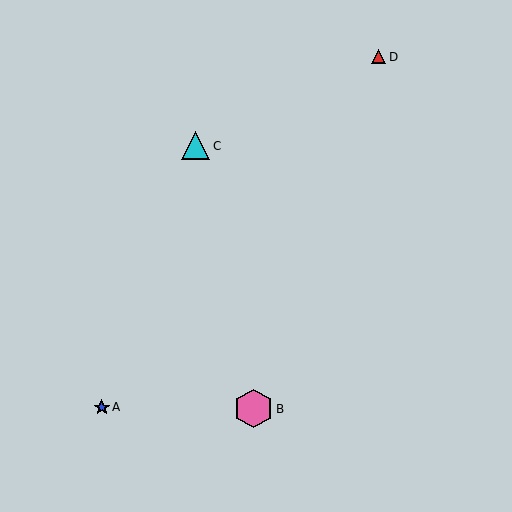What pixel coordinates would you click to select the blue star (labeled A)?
Click at (102, 407) to select the blue star A.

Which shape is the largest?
The pink hexagon (labeled B) is the largest.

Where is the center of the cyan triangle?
The center of the cyan triangle is at (196, 146).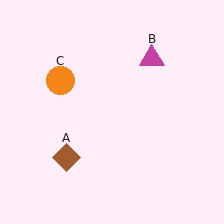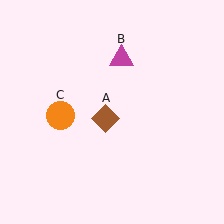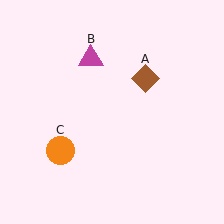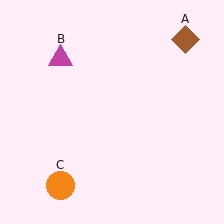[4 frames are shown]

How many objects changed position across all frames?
3 objects changed position: brown diamond (object A), magenta triangle (object B), orange circle (object C).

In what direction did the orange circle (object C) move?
The orange circle (object C) moved down.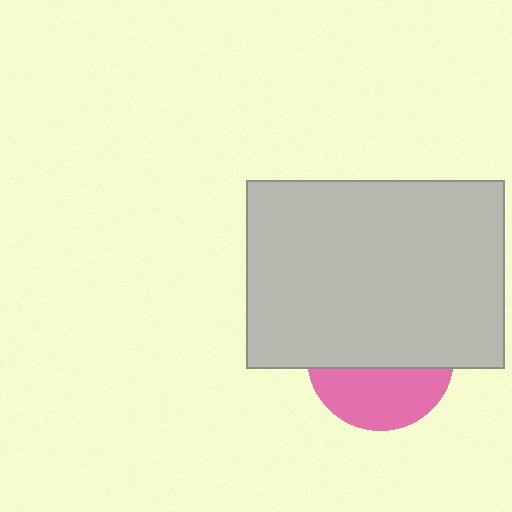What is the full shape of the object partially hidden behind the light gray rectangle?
The partially hidden object is a pink circle.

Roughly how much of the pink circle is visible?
A small part of it is visible (roughly 40%).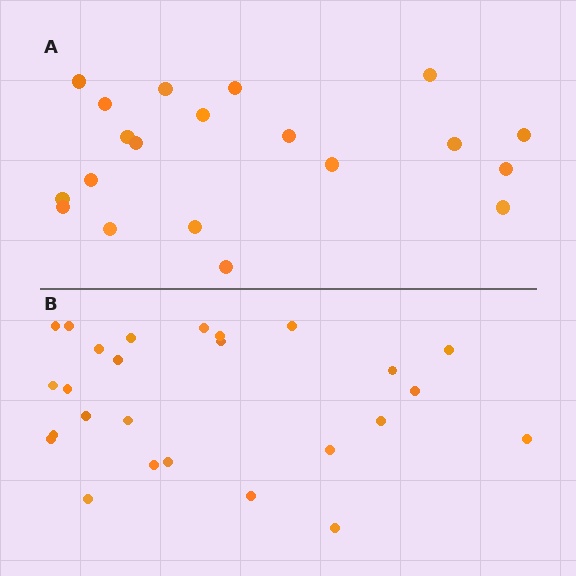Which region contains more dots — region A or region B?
Region B (the bottom region) has more dots.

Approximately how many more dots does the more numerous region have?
Region B has about 6 more dots than region A.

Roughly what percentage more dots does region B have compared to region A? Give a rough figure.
About 30% more.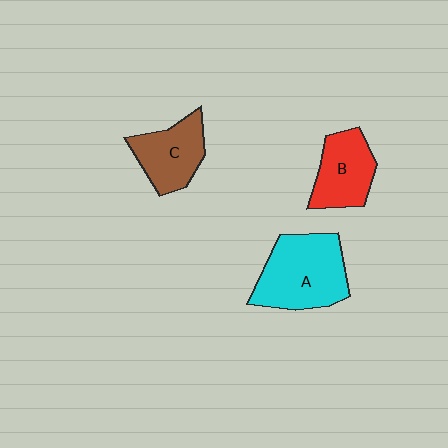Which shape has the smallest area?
Shape B (red).